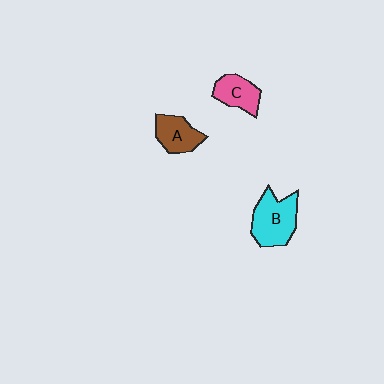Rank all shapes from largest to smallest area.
From largest to smallest: B (cyan), A (brown), C (pink).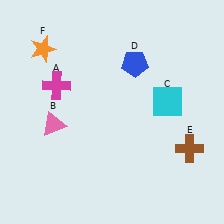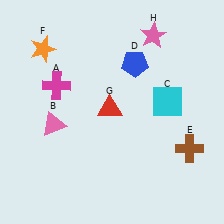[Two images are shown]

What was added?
A red triangle (G), a pink star (H) were added in Image 2.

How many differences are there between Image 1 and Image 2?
There are 2 differences between the two images.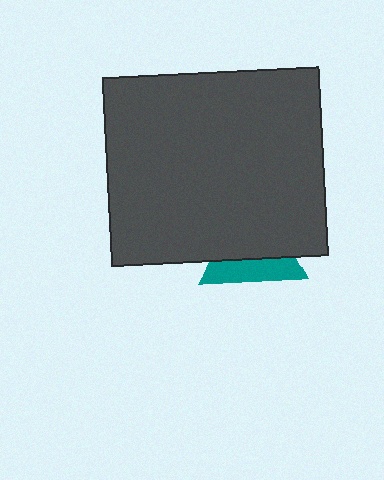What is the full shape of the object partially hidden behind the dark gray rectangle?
The partially hidden object is a teal triangle.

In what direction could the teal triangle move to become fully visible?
The teal triangle could move down. That would shift it out from behind the dark gray rectangle entirely.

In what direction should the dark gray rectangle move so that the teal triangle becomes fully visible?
The dark gray rectangle should move up. That is the shortest direction to clear the overlap and leave the teal triangle fully visible.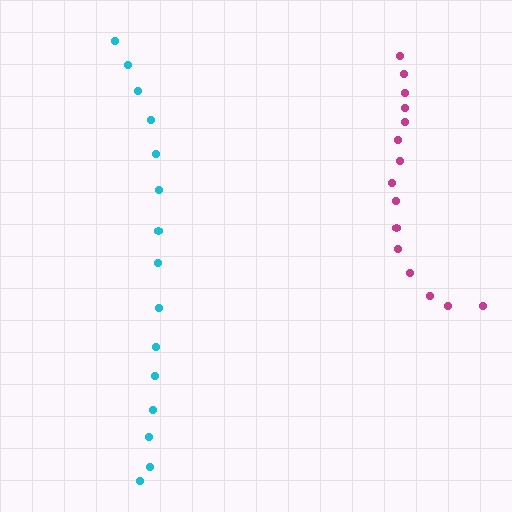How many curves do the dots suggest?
There are 2 distinct paths.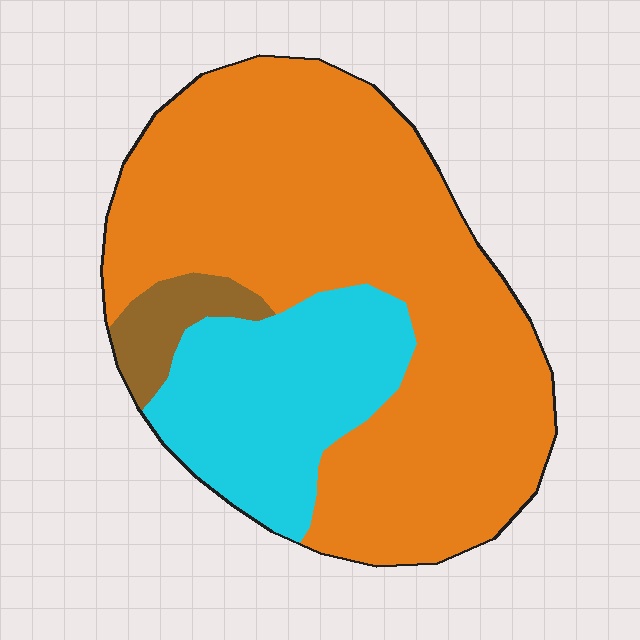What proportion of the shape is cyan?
Cyan covers roughly 25% of the shape.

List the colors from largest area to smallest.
From largest to smallest: orange, cyan, brown.